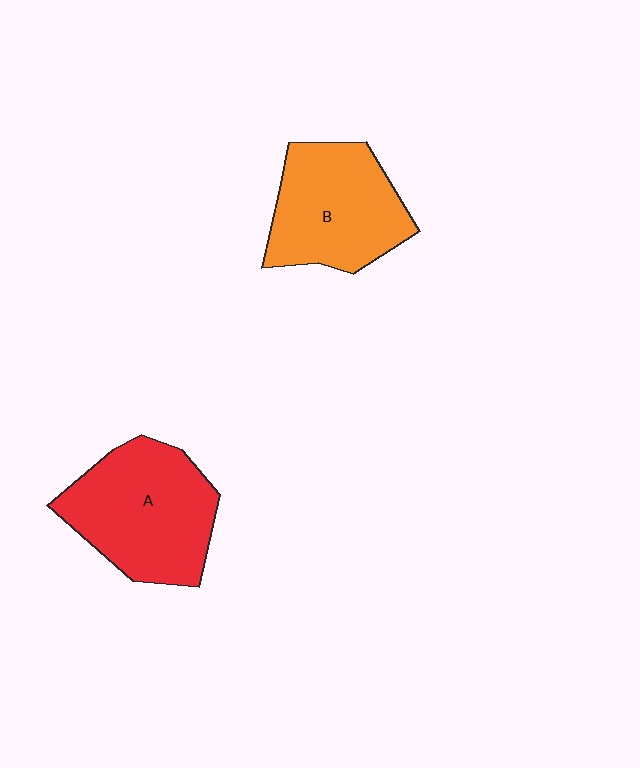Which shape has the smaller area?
Shape B (orange).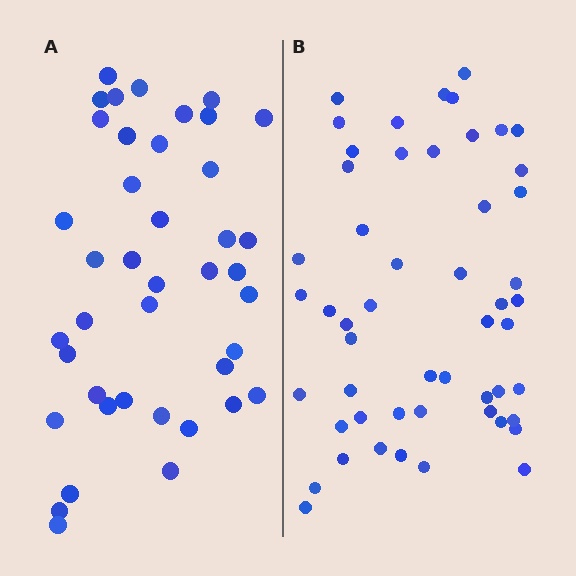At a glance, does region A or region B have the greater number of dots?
Region B (the right region) has more dots.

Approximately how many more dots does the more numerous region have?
Region B has roughly 12 or so more dots than region A.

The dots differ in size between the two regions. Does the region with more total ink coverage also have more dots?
No. Region A has more total ink coverage because its dots are larger, but region B actually contains more individual dots. Total area can be misleading — the number of items is what matters here.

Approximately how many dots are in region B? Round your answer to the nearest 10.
About 50 dots. (The exact count is 52, which rounds to 50.)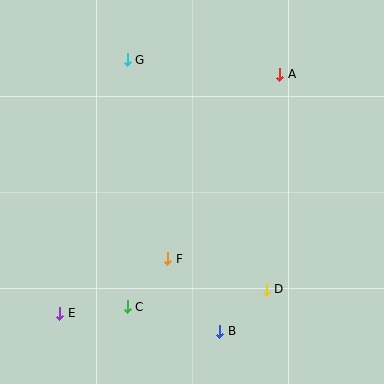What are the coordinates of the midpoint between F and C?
The midpoint between F and C is at (147, 283).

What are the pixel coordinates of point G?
Point G is at (127, 60).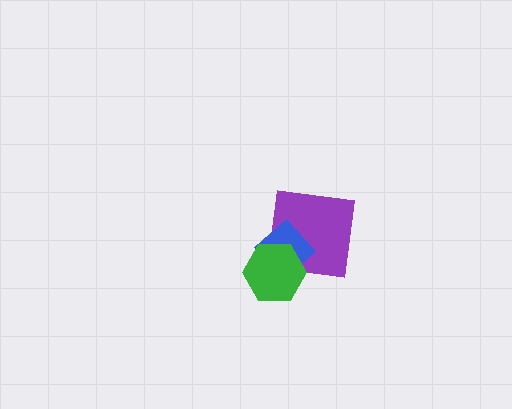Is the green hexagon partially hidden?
No, no other shape covers it.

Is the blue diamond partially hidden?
Yes, it is partially covered by another shape.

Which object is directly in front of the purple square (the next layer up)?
The blue diamond is directly in front of the purple square.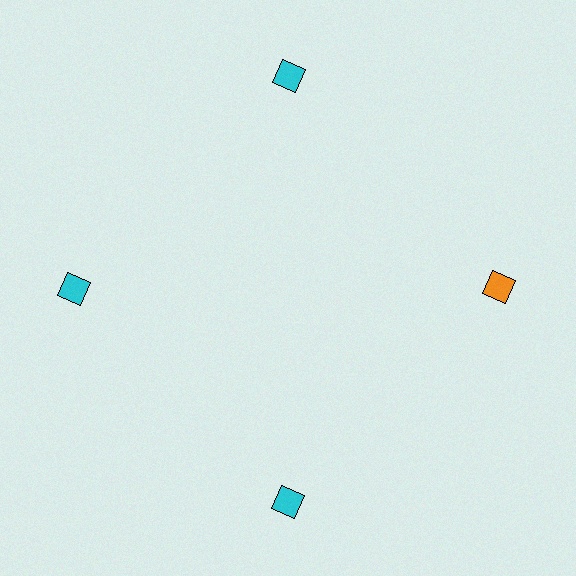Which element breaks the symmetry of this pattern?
The orange diamond at roughly the 3 o'clock position breaks the symmetry. All other shapes are cyan diamonds.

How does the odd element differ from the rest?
It has a different color: orange instead of cyan.